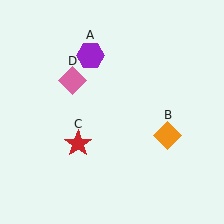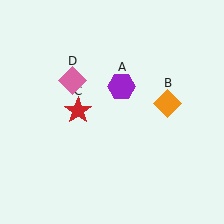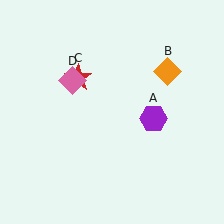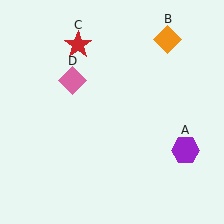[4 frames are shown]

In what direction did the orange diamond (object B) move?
The orange diamond (object B) moved up.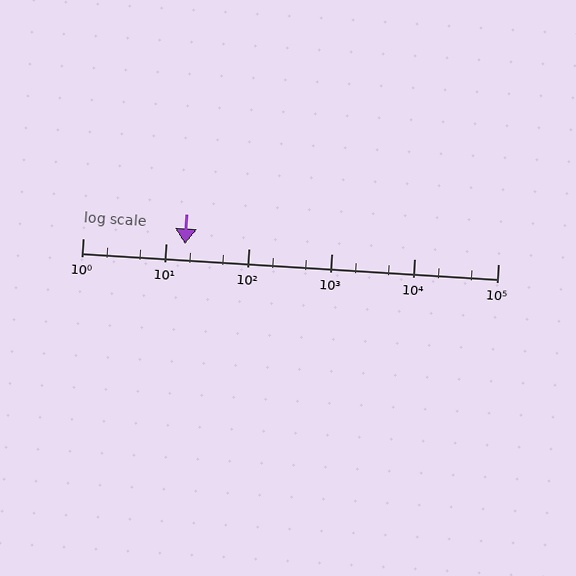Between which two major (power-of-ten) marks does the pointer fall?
The pointer is between 10 and 100.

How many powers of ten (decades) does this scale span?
The scale spans 5 decades, from 1 to 100000.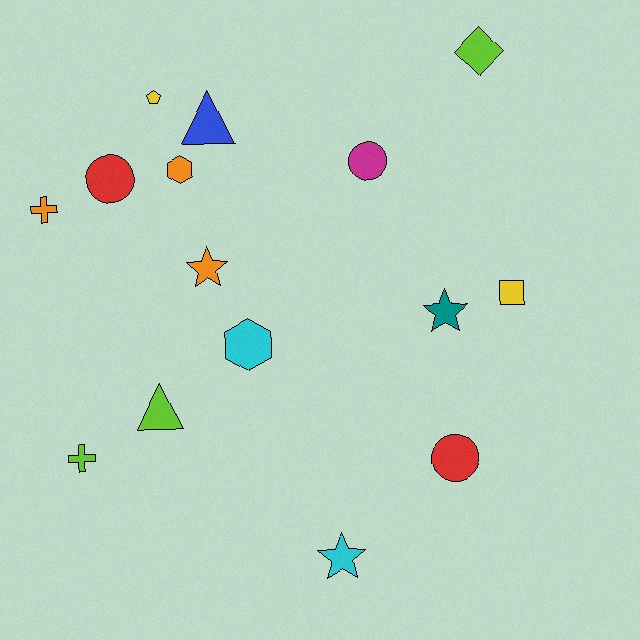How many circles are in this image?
There are 3 circles.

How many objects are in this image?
There are 15 objects.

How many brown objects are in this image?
There are no brown objects.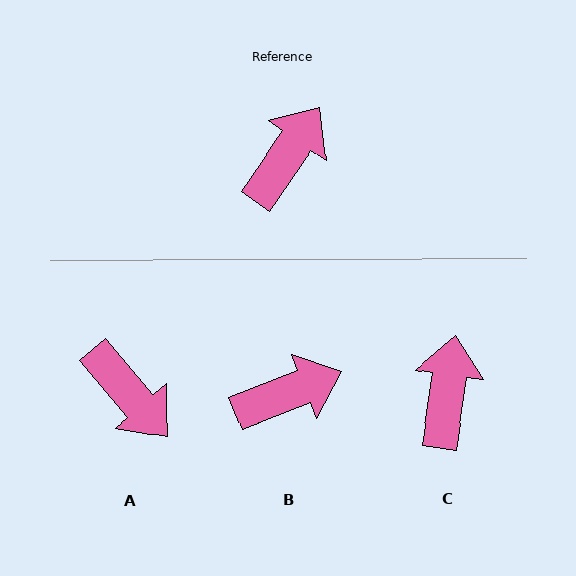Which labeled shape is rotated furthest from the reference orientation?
A, about 105 degrees away.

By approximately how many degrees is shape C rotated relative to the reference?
Approximately 26 degrees counter-clockwise.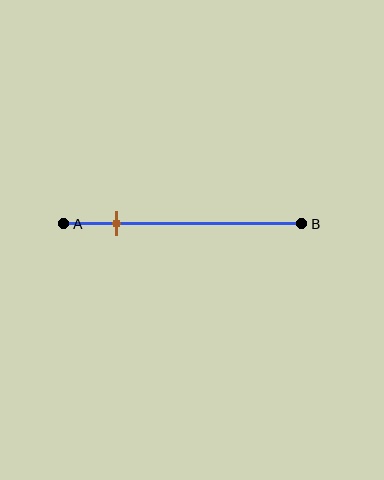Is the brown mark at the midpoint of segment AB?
No, the mark is at about 20% from A, not at the 50% midpoint.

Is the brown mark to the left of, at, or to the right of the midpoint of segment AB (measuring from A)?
The brown mark is to the left of the midpoint of segment AB.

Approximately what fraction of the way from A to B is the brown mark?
The brown mark is approximately 20% of the way from A to B.